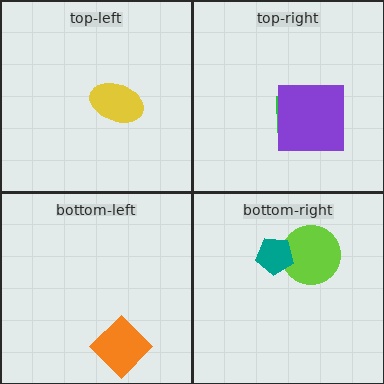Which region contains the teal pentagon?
The bottom-right region.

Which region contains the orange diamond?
The bottom-left region.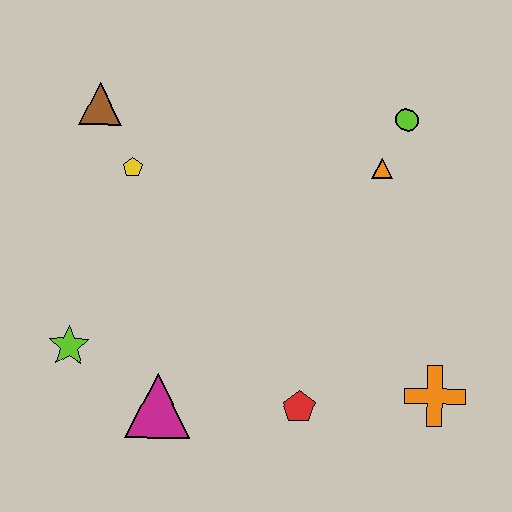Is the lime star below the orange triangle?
Yes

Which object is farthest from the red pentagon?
The brown triangle is farthest from the red pentagon.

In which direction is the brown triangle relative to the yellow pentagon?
The brown triangle is above the yellow pentagon.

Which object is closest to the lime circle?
The orange triangle is closest to the lime circle.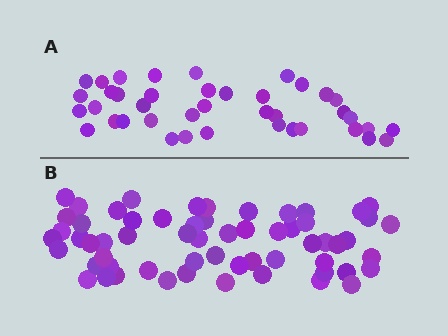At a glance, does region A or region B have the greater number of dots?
Region B (the bottom region) has more dots.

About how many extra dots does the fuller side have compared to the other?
Region B has approximately 20 more dots than region A.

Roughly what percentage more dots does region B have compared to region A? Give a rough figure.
About 50% more.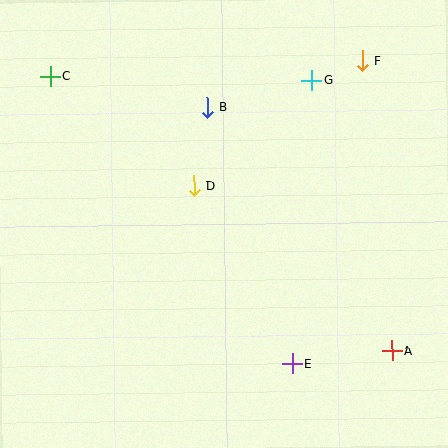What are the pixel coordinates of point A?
Point A is at (392, 351).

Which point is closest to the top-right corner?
Point F is closest to the top-right corner.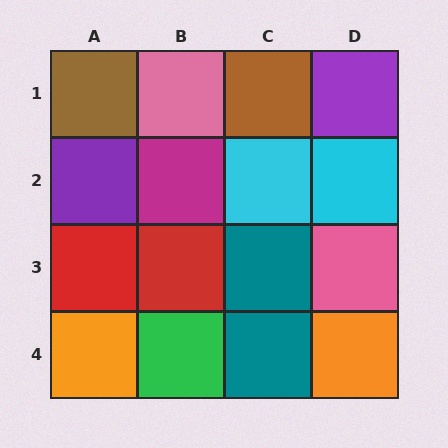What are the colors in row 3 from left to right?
Red, red, teal, pink.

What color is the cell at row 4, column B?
Green.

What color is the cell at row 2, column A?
Purple.